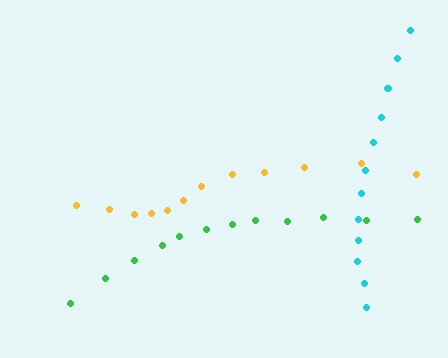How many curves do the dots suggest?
There are 3 distinct paths.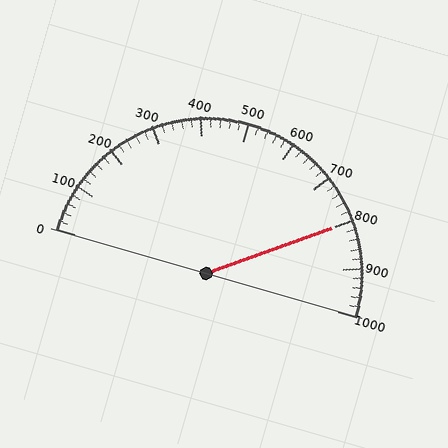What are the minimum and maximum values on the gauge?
The gauge ranges from 0 to 1000.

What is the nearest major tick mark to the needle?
The nearest major tick mark is 800.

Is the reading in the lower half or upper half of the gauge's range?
The reading is in the upper half of the range (0 to 1000).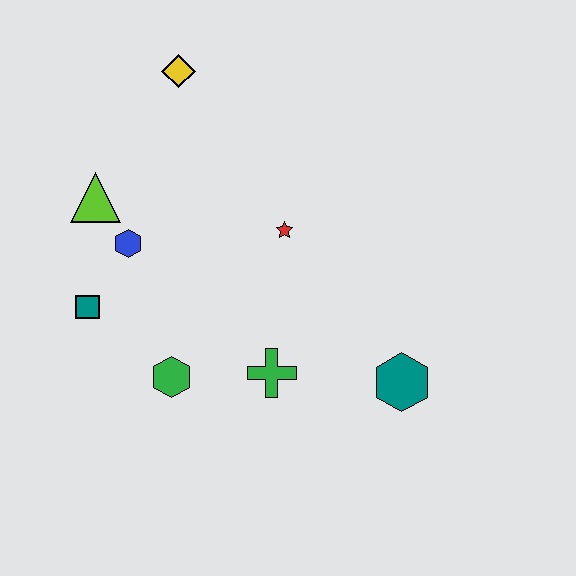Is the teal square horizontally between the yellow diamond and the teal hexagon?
No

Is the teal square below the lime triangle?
Yes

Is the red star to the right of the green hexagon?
Yes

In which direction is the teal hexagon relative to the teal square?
The teal hexagon is to the right of the teal square.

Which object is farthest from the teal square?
The teal hexagon is farthest from the teal square.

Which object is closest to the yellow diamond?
The lime triangle is closest to the yellow diamond.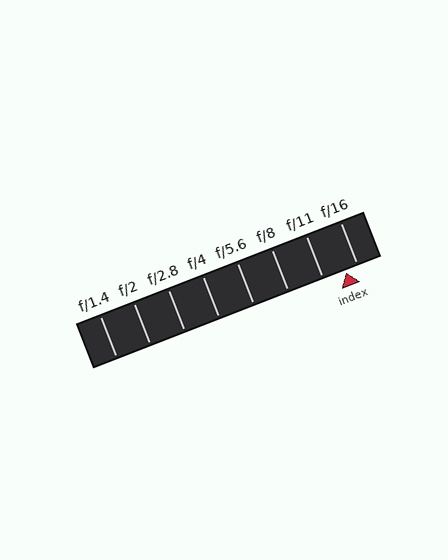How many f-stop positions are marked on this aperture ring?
There are 8 f-stop positions marked.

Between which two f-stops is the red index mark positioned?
The index mark is between f/11 and f/16.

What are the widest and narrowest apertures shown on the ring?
The widest aperture shown is f/1.4 and the narrowest is f/16.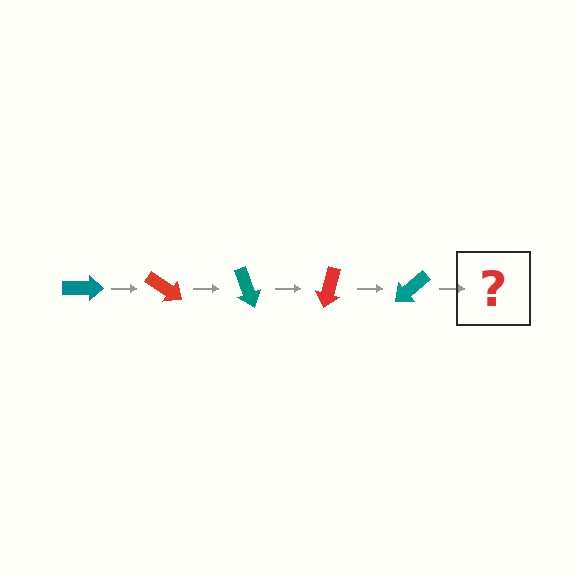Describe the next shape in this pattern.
It should be a red arrow, rotated 175 degrees from the start.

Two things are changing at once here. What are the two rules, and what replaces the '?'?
The two rules are that it rotates 35 degrees each step and the color cycles through teal and red. The '?' should be a red arrow, rotated 175 degrees from the start.